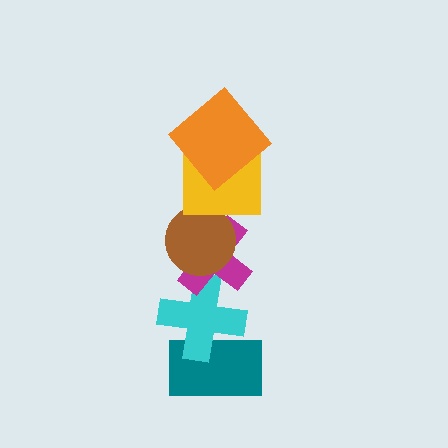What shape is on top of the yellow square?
The orange diamond is on top of the yellow square.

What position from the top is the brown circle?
The brown circle is 3rd from the top.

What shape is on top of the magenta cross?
The brown circle is on top of the magenta cross.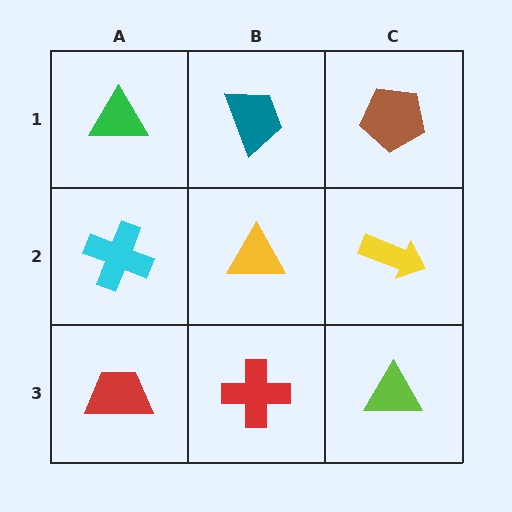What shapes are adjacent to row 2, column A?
A green triangle (row 1, column A), a red trapezoid (row 3, column A), a yellow triangle (row 2, column B).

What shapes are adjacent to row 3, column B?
A yellow triangle (row 2, column B), a red trapezoid (row 3, column A), a lime triangle (row 3, column C).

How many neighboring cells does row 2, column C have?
3.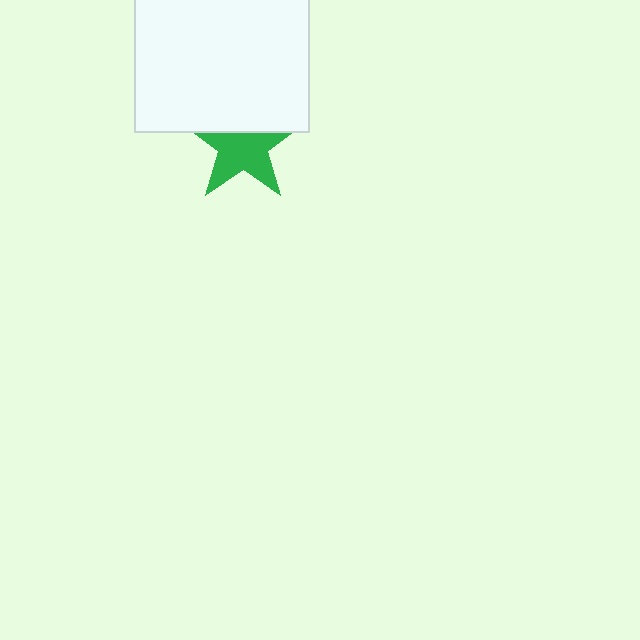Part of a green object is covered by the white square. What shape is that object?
It is a star.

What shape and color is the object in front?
The object in front is a white square.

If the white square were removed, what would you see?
You would see the complete green star.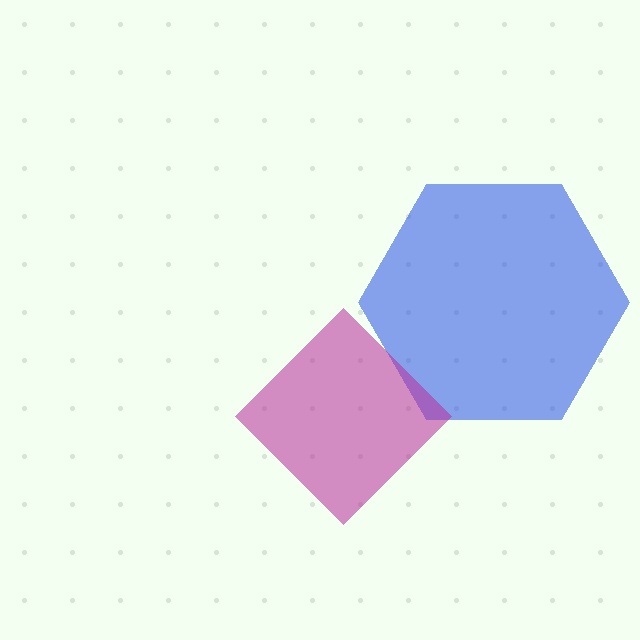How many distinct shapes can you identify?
There are 2 distinct shapes: a blue hexagon, a magenta diamond.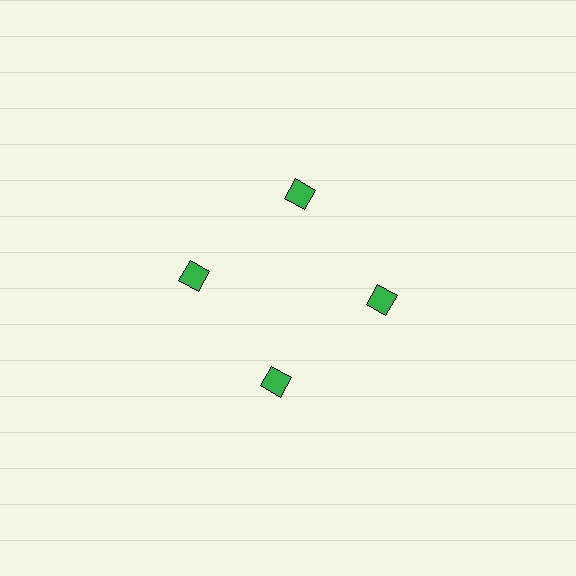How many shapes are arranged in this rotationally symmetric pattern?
There are 4 shapes, arranged in 4 groups of 1.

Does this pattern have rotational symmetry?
Yes, this pattern has 4-fold rotational symmetry. It looks the same after rotating 90 degrees around the center.